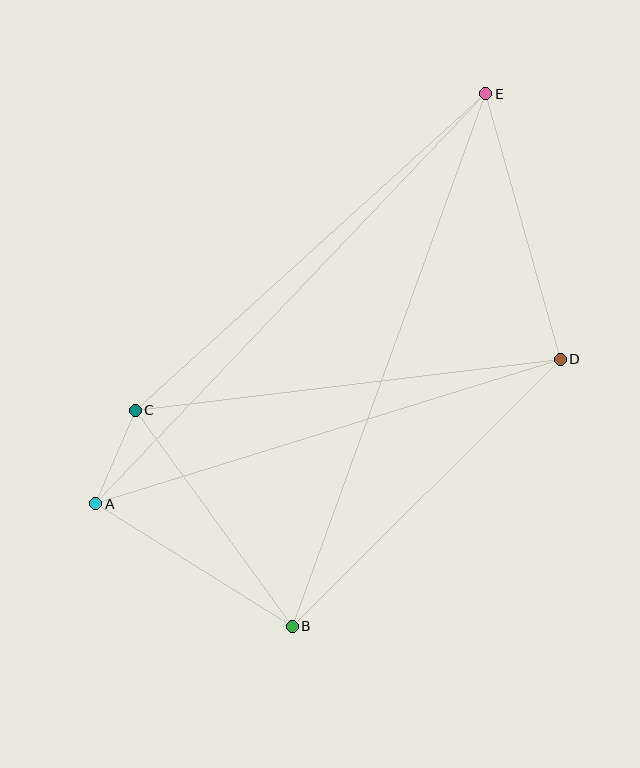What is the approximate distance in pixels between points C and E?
The distance between C and E is approximately 472 pixels.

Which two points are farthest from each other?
Points B and E are farthest from each other.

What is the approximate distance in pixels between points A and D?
The distance between A and D is approximately 487 pixels.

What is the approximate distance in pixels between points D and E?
The distance between D and E is approximately 275 pixels.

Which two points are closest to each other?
Points A and C are closest to each other.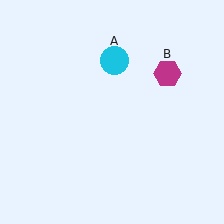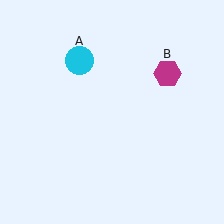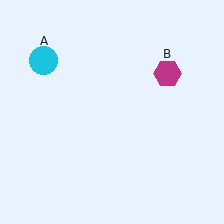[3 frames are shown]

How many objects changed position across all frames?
1 object changed position: cyan circle (object A).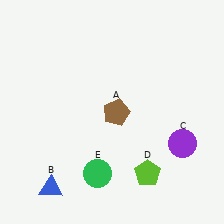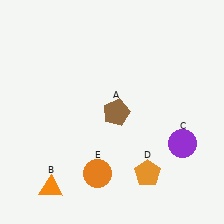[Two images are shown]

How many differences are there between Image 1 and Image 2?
There are 3 differences between the two images.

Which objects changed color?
B changed from blue to orange. D changed from lime to orange. E changed from green to orange.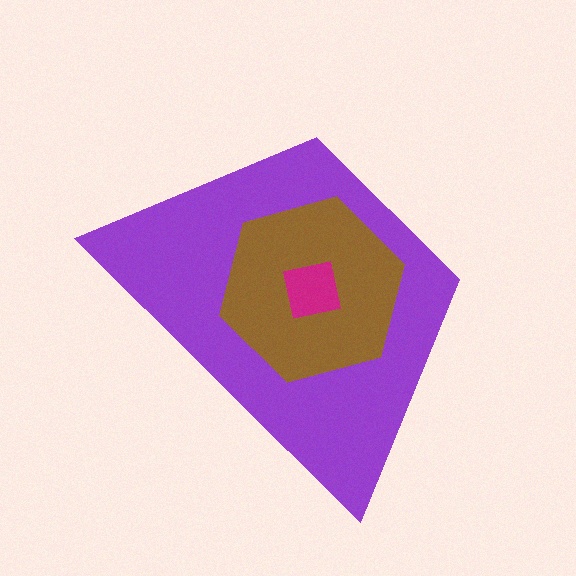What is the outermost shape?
The purple trapezoid.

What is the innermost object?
The magenta square.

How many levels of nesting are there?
3.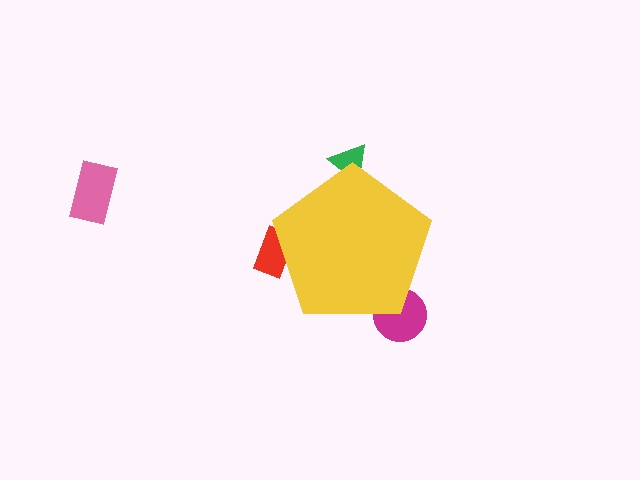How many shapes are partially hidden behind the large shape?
3 shapes are partially hidden.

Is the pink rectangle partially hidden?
No, the pink rectangle is fully visible.